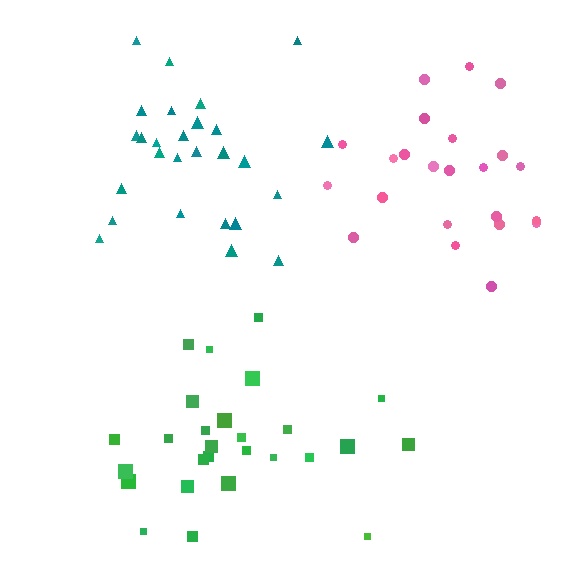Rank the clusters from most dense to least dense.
teal, green, pink.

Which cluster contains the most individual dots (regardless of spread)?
Green (27).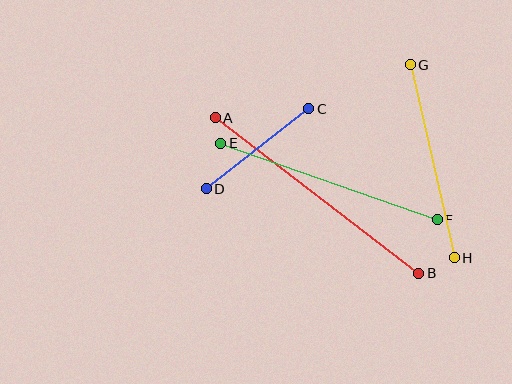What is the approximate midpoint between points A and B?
The midpoint is at approximately (317, 195) pixels.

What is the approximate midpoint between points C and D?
The midpoint is at approximately (257, 149) pixels.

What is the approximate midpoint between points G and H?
The midpoint is at approximately (432, 161) pixels.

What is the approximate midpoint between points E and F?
The midpoint is at approximately (329, 181) pixels.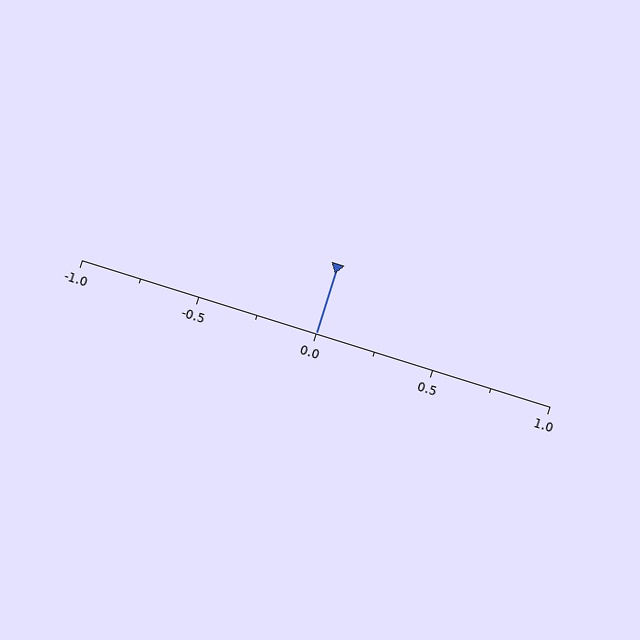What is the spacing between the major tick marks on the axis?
The major ticks are spaced 0.5 apart.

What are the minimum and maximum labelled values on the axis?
The axis runs from -1.0 to 1.0.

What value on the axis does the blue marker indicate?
The marker indicates approximately 0.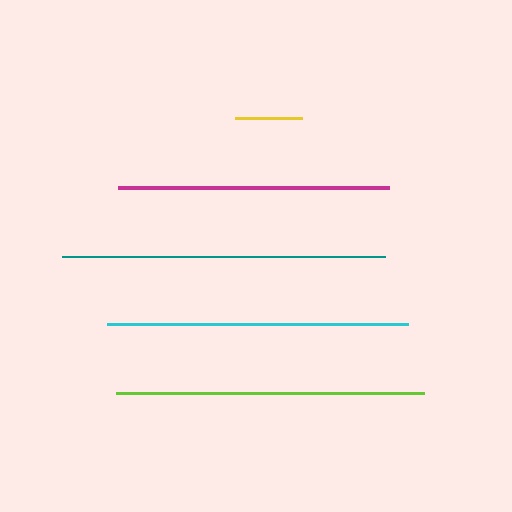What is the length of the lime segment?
The lime segment is approximately 307 pixels long.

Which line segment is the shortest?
The yellow line is the shortest at approximately 67 pixels.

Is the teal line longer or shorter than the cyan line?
The teal line is longer than the cyan line.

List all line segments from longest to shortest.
From longest to shortest: teal, lime, cyan, magenta, yellow.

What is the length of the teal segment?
The teal segment is approximately 323 pixels long.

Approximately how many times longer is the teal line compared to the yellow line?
The teal line is approximately 4.8 times the length of the yellow line.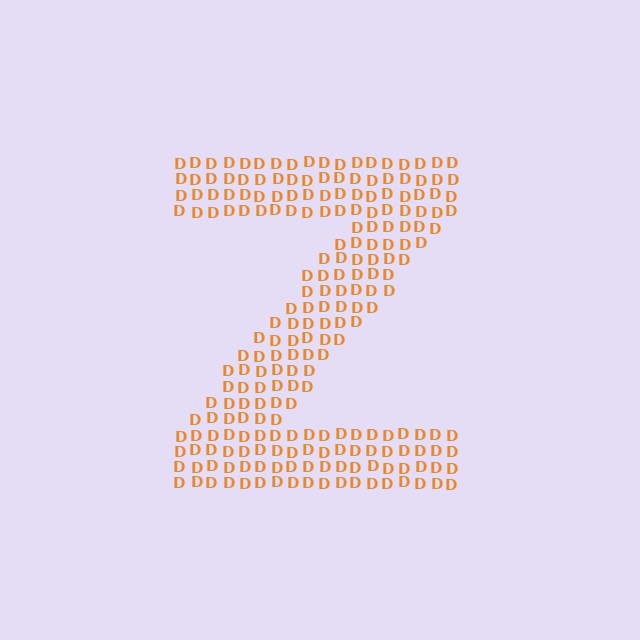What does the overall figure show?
The overall figure shows the letter Z.